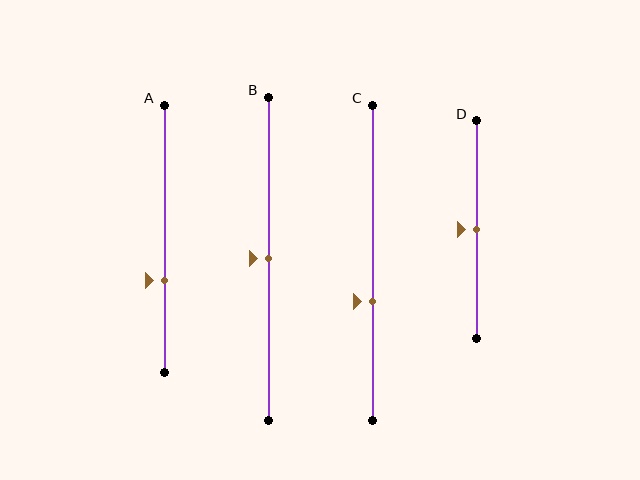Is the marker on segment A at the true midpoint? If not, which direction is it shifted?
No, the marker on segment A is shifted downward by about 16% of the segment length.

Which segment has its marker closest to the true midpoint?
Segment B has its marker closest to the true midpoint.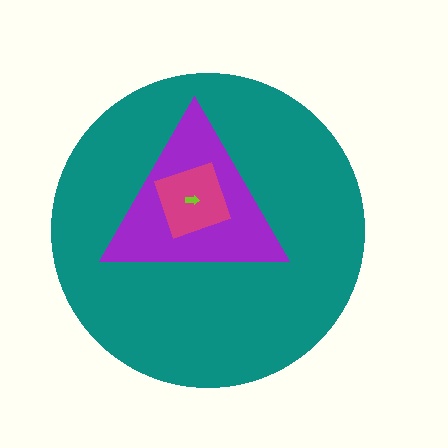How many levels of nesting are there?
4.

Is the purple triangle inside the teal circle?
Yes.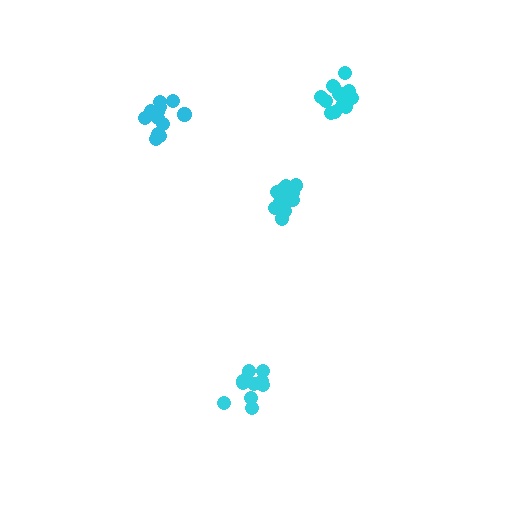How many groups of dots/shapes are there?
There are 4 groups.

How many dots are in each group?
Group 1: 11 dots, Group 2: 16 dots, Group 3: 13 dots, Group 4: 16 dots (56 total).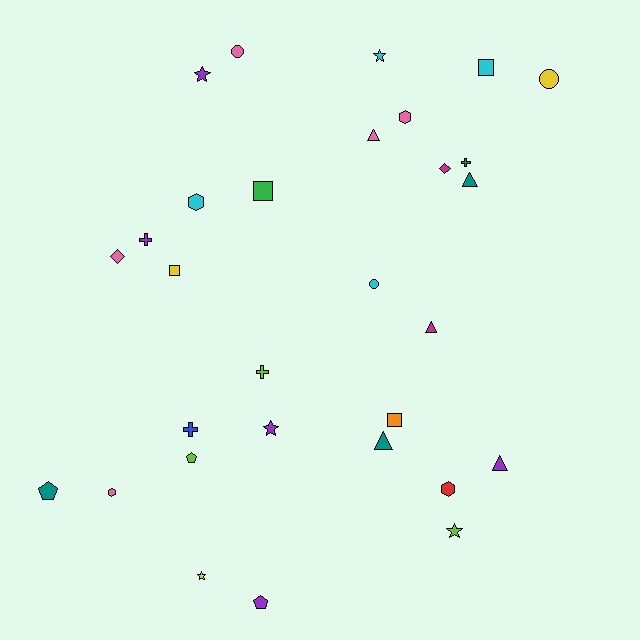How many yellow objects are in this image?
There are 3 yellow objects.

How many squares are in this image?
There are 4 squares.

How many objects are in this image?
There are 30 objects.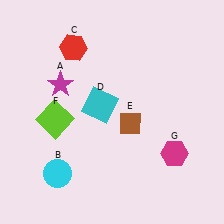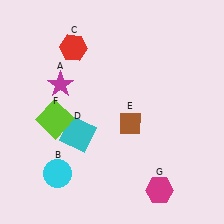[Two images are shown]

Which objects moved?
The objects that moved are: the cyan square (D), the magenta hexagon (G).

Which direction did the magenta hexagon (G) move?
The magenta hexagon (G) moved down.